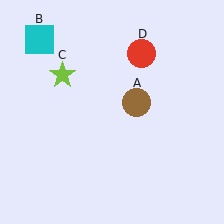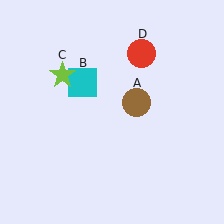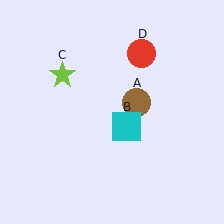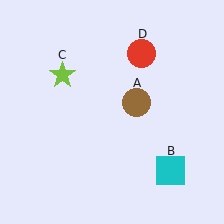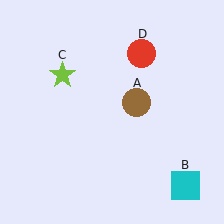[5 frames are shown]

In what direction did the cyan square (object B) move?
The cyan square (object B) moved down and to the right.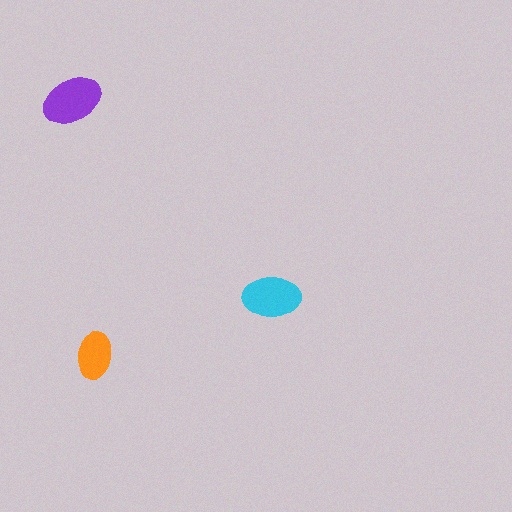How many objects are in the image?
There are 3 objects in the image.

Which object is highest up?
The purple ellipse is topmost.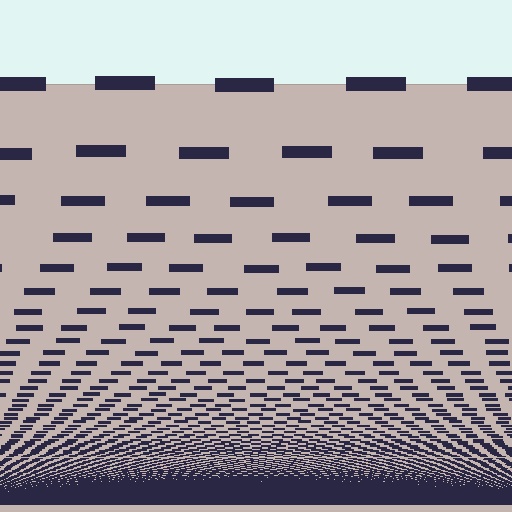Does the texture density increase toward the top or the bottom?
Density increases toward the bottom.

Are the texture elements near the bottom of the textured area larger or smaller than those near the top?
Smaller. The gradient is inverted — elements near the bottom are smaller and denser.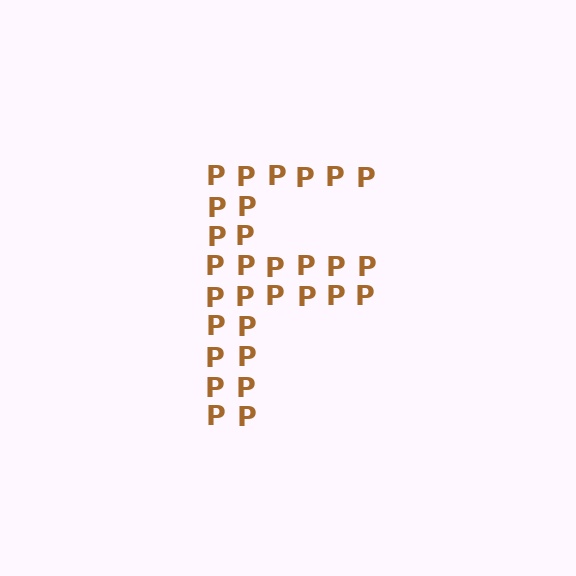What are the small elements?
The small elements are letter P's.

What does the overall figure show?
The overall figure shows the letter F.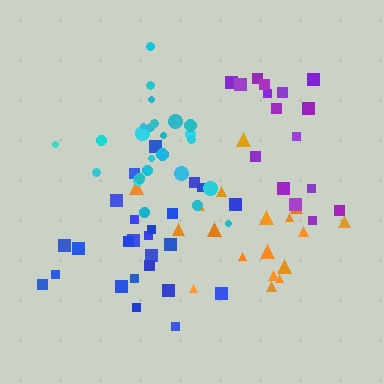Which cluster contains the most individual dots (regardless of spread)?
Blue (25).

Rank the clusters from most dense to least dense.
cyan, blue, purple, orange.